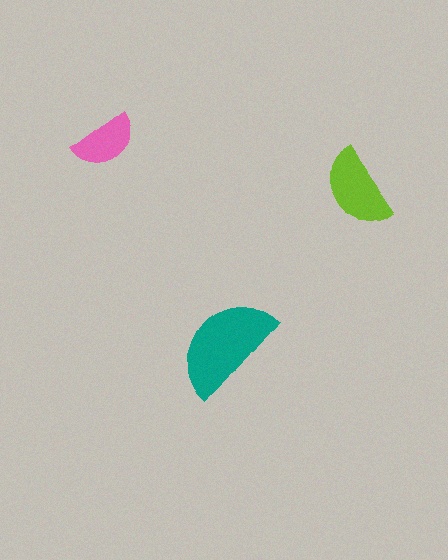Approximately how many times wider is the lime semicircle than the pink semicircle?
About 1.5 times wider.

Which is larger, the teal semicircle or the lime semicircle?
The teal one.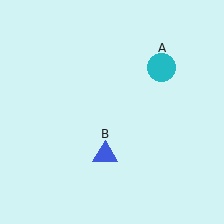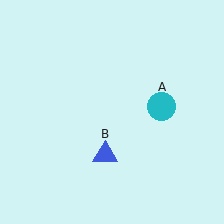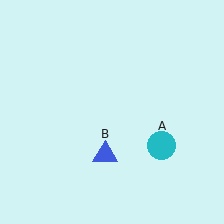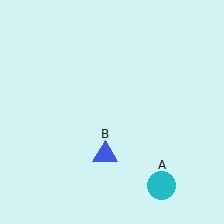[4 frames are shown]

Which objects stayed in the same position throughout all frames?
Blue triangle (object B) remained stationary.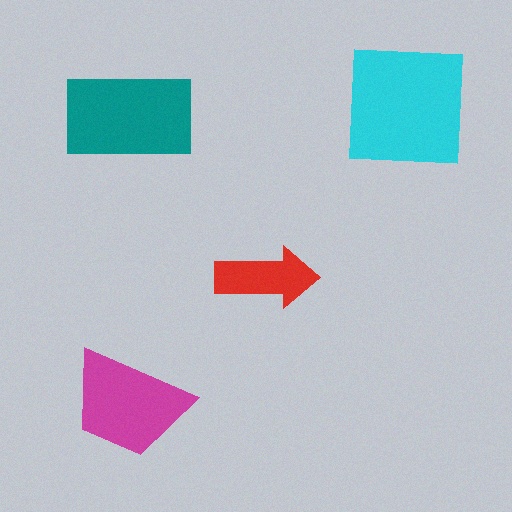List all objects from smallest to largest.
The red arrow, the magenta trapezoid, the teal rectangle, the cyan square.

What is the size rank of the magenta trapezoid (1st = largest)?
3rd.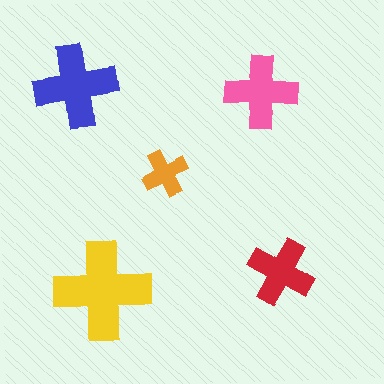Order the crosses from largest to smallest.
the yellow one, the blue one, the pink one, the red one, the orange one.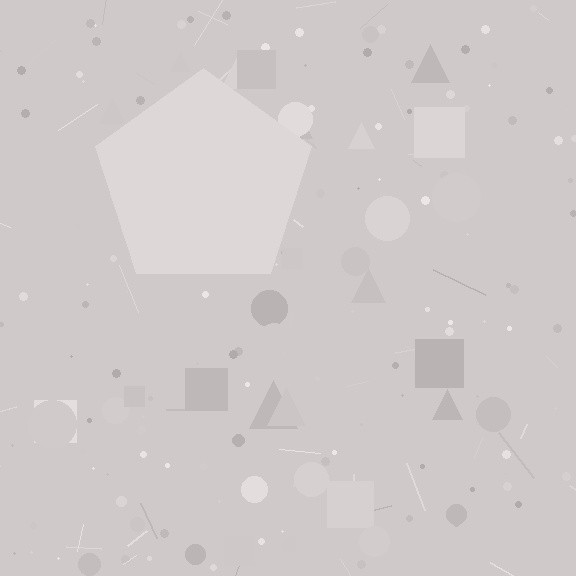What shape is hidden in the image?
A pentagon is hidden in the image.